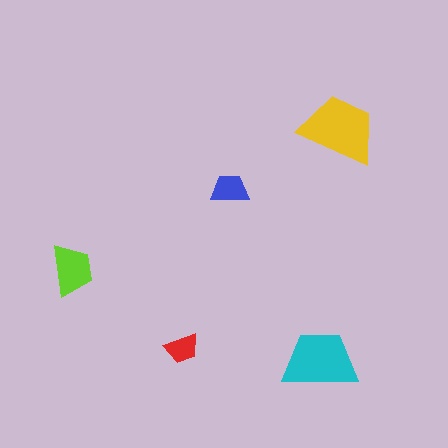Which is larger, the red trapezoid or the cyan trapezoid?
The cyan one.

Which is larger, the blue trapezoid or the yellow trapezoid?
The yellow one.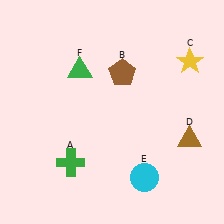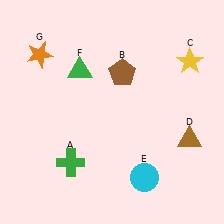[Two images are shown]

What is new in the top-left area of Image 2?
An orange star (G) was added in the top-left area of Image 2.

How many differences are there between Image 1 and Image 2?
There is 1 difference between the two images.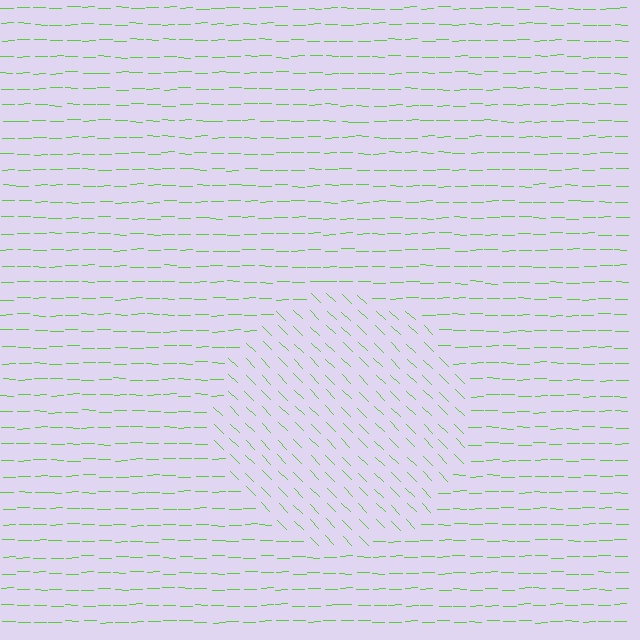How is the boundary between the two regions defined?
The boundary is defined purely by a change in line orientation (approximately 45 degrees difference). All lines are the same color and thickness.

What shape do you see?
I see a circle.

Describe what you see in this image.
The image is filled with small lime line segments. A circle region in the image has lines oriented differently from the surrounding lines, creating a visible texture boundary.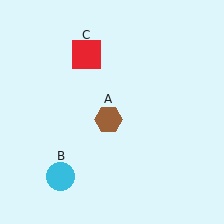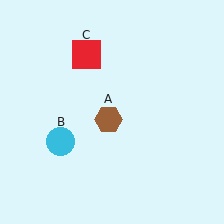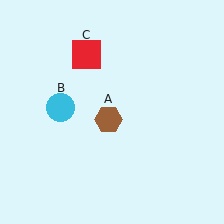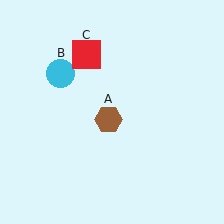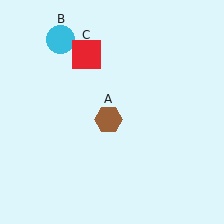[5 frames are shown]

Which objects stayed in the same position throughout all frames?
Brown hexagon (object A) and red square (object C) remained stationary.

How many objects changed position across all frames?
1 object changed position: cyan circle (object B).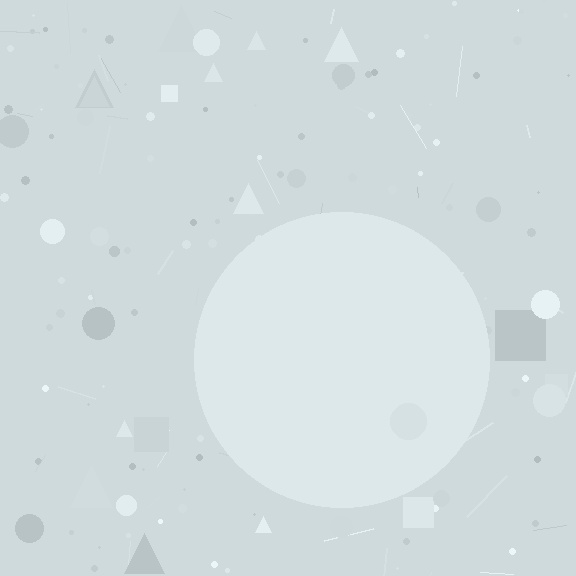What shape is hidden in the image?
A circle is hidden in the image.